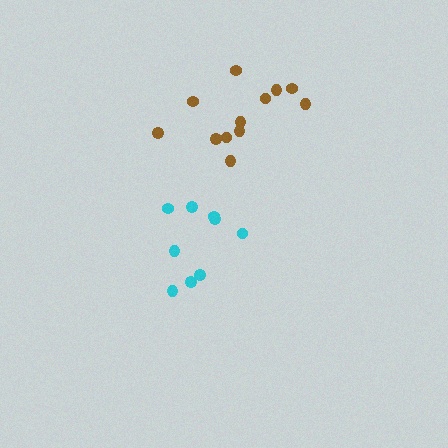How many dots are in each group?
Group 1: 12 dots, Group 2: 9 dots (21 total).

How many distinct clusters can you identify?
There are 2 distinct clusters.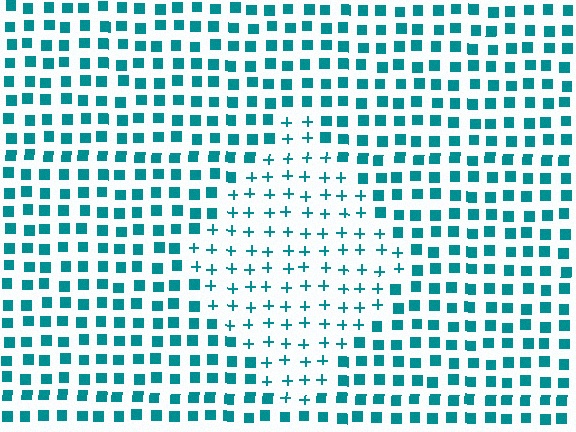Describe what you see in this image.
The image is filled with small teal elements arranged in a uniform grid. A diamond-shaped region contains plus signs, while the surrounding area contains squares. The boundary is defined purely by the change in element shape.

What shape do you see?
I see a diamond.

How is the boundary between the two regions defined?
The boundary is defined by a change in element shape: plus signs inside vs. squares outside. All elements share the same color and spacing.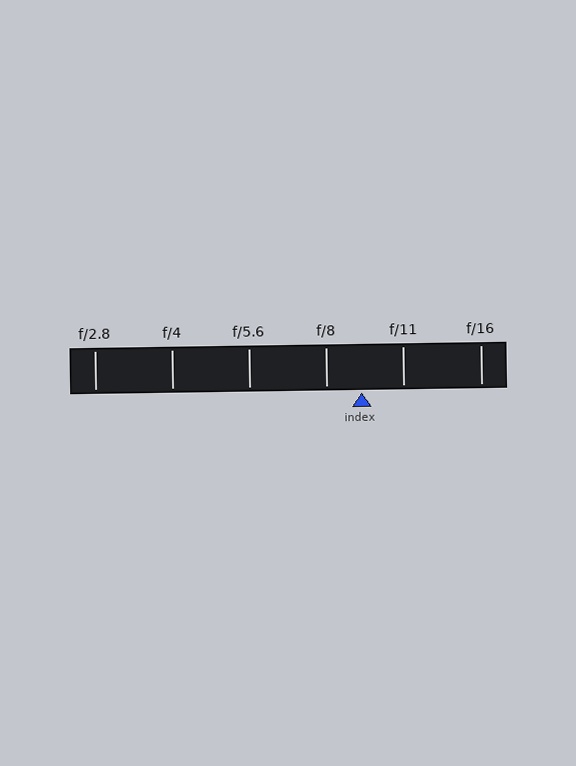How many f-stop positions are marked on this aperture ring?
There are 6 f-stop positions marked.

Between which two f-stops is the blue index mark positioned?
The index mark is between f/8 and f/11.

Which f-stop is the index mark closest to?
The index mark is closest to f/8.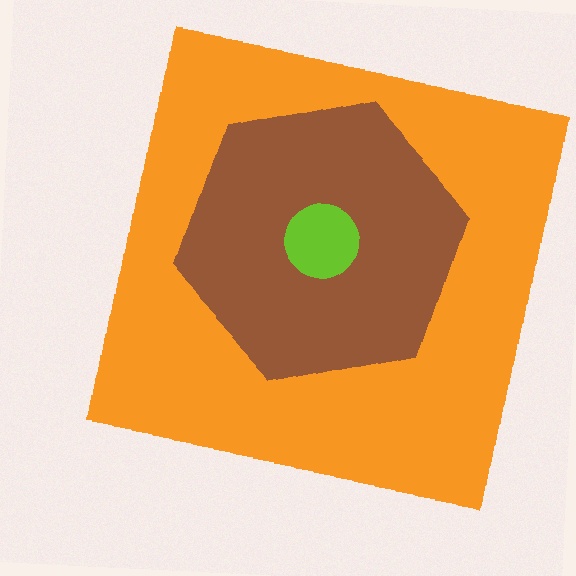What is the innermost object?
The lime circle.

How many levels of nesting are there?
3.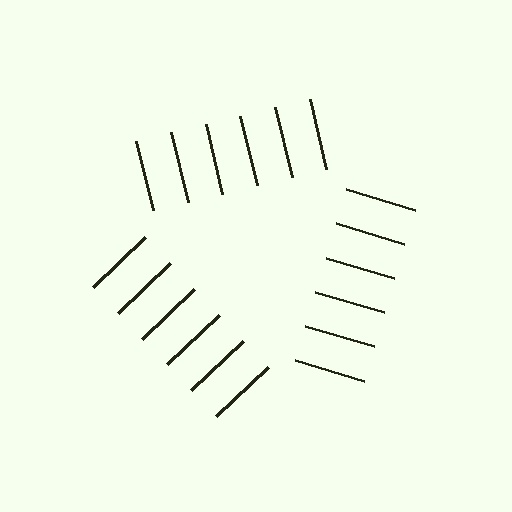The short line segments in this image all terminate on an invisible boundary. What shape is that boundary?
An illusory triangle — the line segments terminate on its edges but no continuous stroke is drawn.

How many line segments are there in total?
18 — 6 along each of the 3 edges.